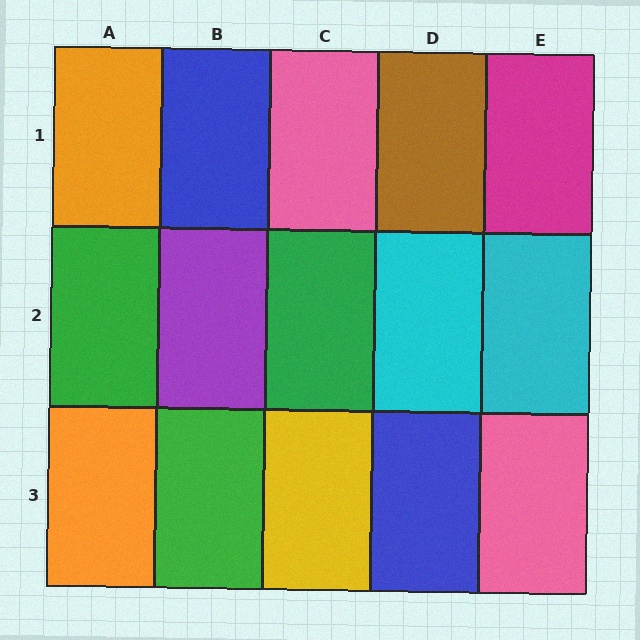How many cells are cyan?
2 cells are cyan.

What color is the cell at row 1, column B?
Blue.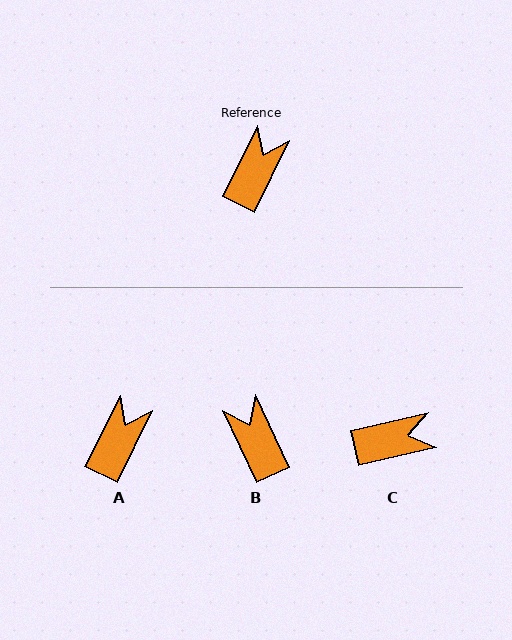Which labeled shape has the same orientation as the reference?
A.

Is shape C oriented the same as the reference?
No, it is off by about 50 degrees.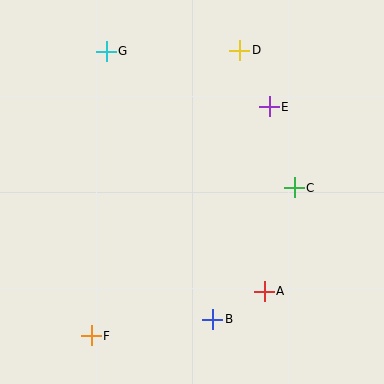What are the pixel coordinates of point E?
Point E is at (269, 107).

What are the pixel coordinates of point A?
Point A is at (264, 292).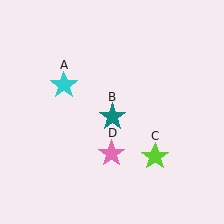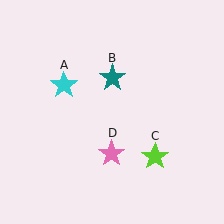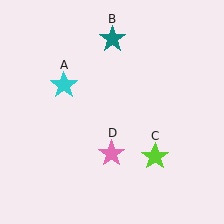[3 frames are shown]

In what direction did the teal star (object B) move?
The teal star (object B) moved up.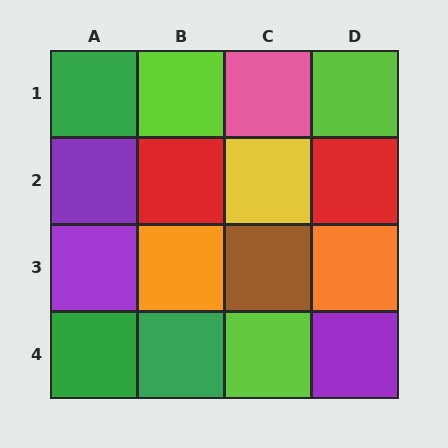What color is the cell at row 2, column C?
Yellow.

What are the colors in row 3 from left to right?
Purple, orange, brown, orange.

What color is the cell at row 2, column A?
Purple.